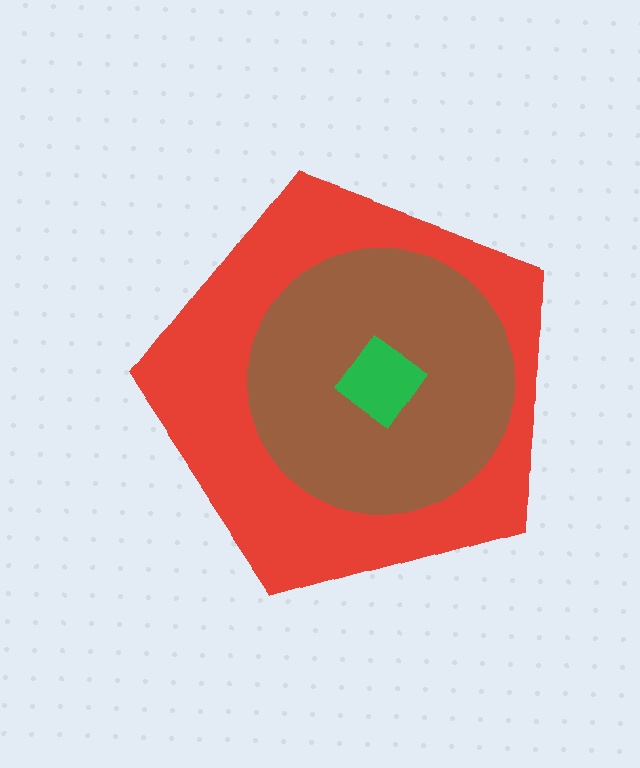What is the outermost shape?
The red pentagon.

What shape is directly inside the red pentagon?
The brown circle.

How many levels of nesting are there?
3.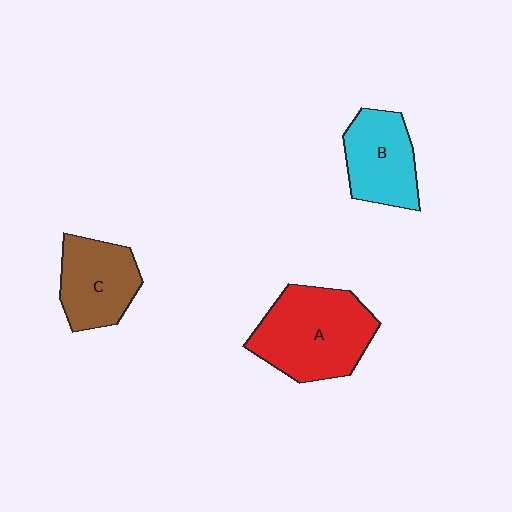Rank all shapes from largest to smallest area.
From largest to smallest: A (red), C (brown), B (cyan).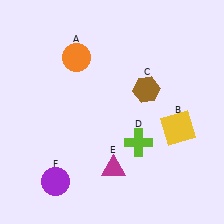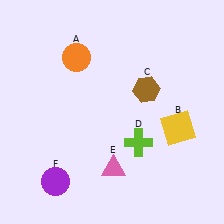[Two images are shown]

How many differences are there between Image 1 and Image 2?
There is 1 difference between the two images.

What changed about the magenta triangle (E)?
In Image 1, E is magenta. In Image 2, it changed to pink.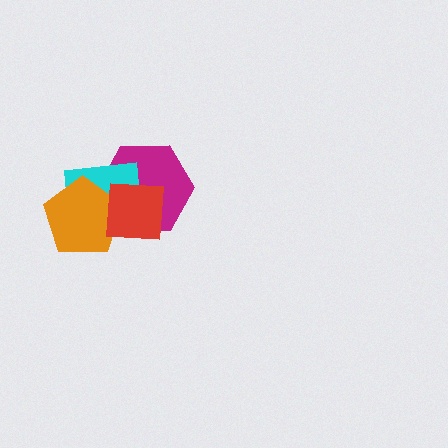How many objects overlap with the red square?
3 objects overlap with the red square.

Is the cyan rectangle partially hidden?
Yes, it is partially covered by another shape.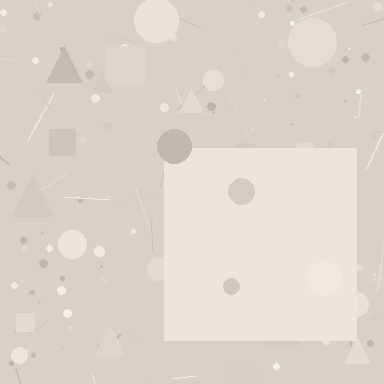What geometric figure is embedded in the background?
A square is embedded in the background.